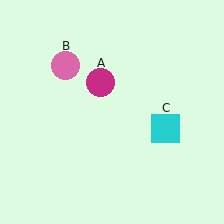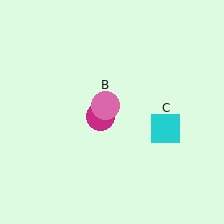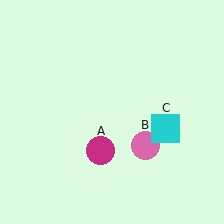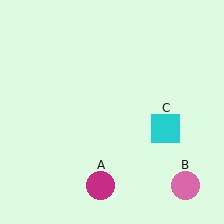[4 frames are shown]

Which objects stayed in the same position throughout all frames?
Cyan square (object C) remained stationary.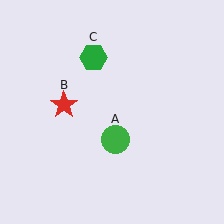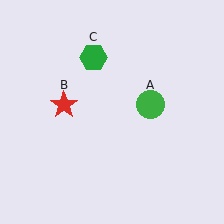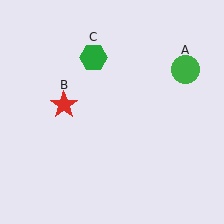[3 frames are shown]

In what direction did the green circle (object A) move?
The green circle (object A) moved up and to the right.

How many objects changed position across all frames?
1 object changed position: green circle (object A).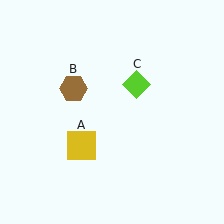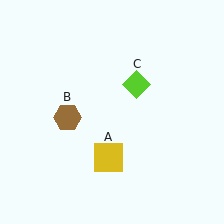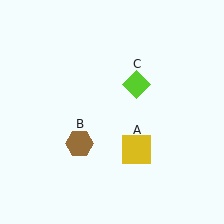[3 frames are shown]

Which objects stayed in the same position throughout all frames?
Lime diamond (object C) remained stationary.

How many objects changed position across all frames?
2 objects changed position: yellow square (object A), brown hexagon (object B).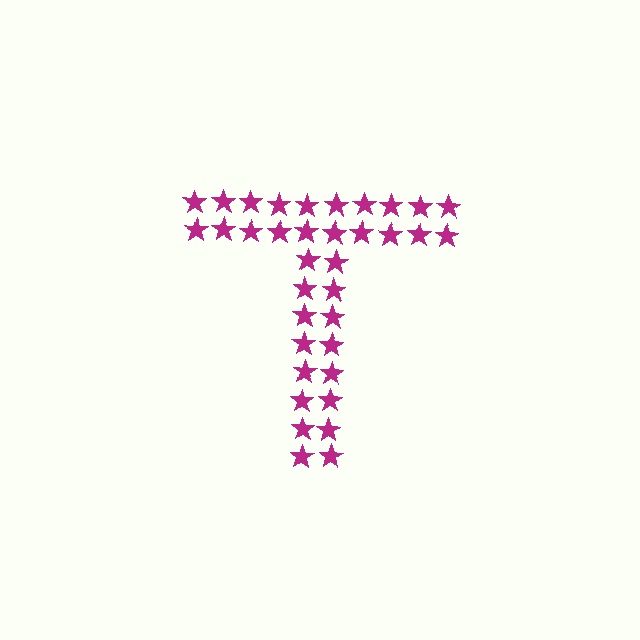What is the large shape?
The large shape is the letter T.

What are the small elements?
The small elements are stars.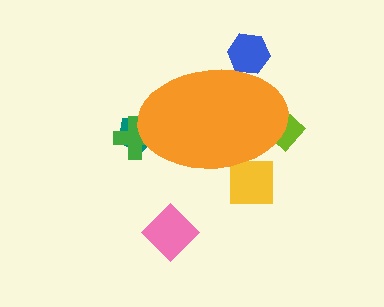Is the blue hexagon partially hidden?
Yes, the blue hexagon is partially hidden behind the orange ellipse.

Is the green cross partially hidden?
Yes, the green cross is partially hidden behind the orange ellipse.